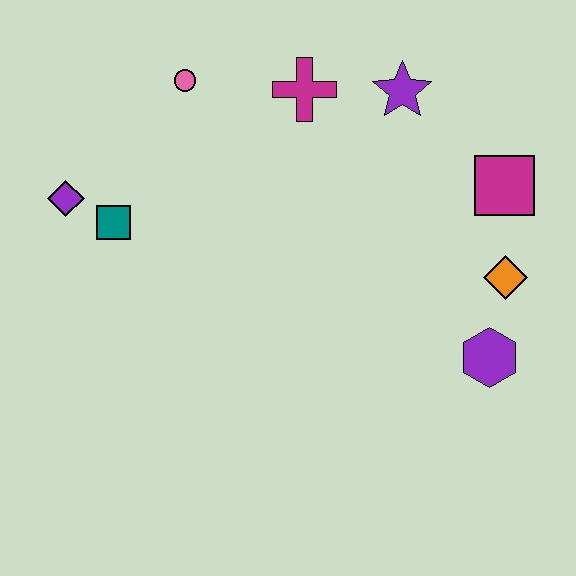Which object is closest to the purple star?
The magenta cross is closest to the purple star.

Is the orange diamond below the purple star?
Yes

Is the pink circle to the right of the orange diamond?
No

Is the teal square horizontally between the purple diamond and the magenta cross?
Yes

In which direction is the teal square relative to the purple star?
The teal square is to the left of the purple star.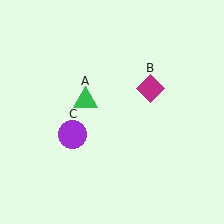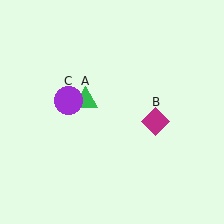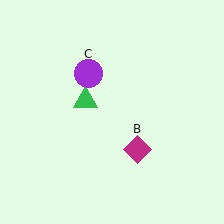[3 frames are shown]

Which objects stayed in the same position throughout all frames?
Green triangle (object A) remained stationary.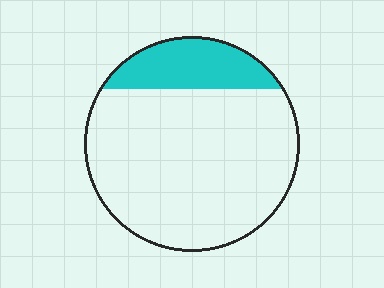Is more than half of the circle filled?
No.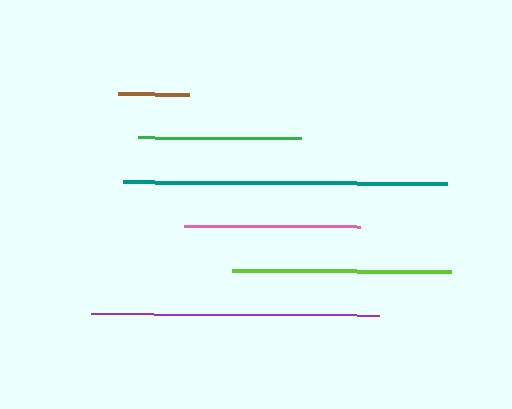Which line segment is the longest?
The teal line is the longest at approximately 325 pixels.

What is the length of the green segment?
The green segment is approximately 164 pixels long.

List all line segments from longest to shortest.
From longest to shortest: teal, purple, lime, pink, green, brown.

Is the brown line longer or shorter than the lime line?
The lime line is longer than the brown line.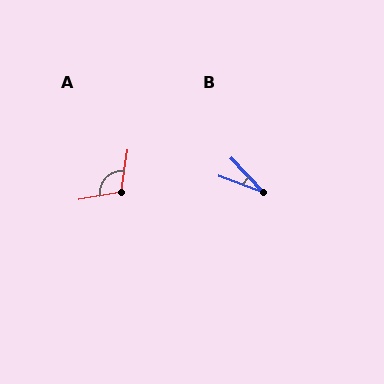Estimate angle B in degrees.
Approximately 27 degrees.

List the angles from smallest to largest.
B (27°), A (109°).